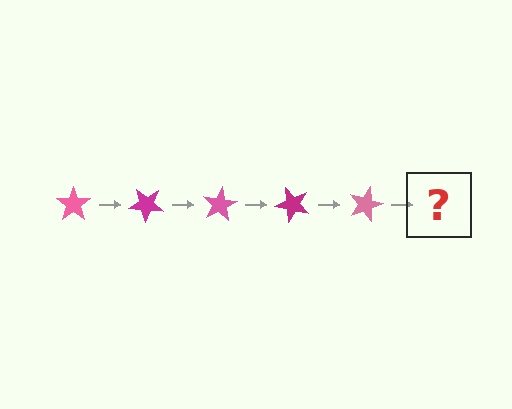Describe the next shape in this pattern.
It should be a magenta star, rotated 200 degrees from the start.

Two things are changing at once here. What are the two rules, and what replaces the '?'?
The two rules are that it rotates 40 degrees each step and the color cycles through pink and magenta. The '?' should be a magenta star, rotated 200 degrees from the start.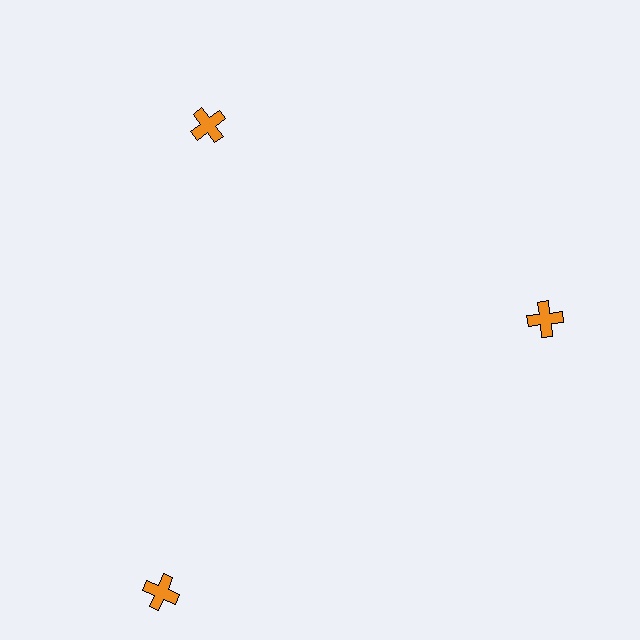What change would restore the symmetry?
The symmetry would be restored by moving it inward, back onto the ring so that all 3 crosses sit at equal angles and equal distance from the center.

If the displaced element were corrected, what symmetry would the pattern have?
It would have 3-fold rotational symmetry — the pattern would map onto itself every 120 degrees.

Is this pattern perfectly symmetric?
No. The 3 orange crosses are arranged in a ring, but one element near the 7 o'clock position is pushed outward from the center, breaking the 3-fold rotational symmetry.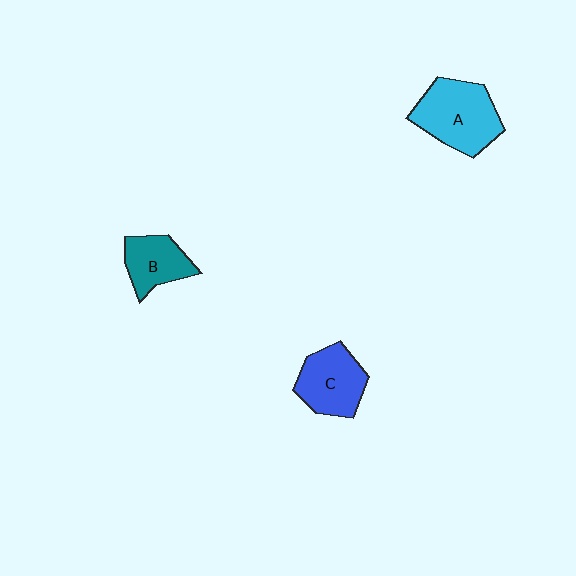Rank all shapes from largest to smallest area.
From largest to smallest: A (cyan), C (blue), B (teal).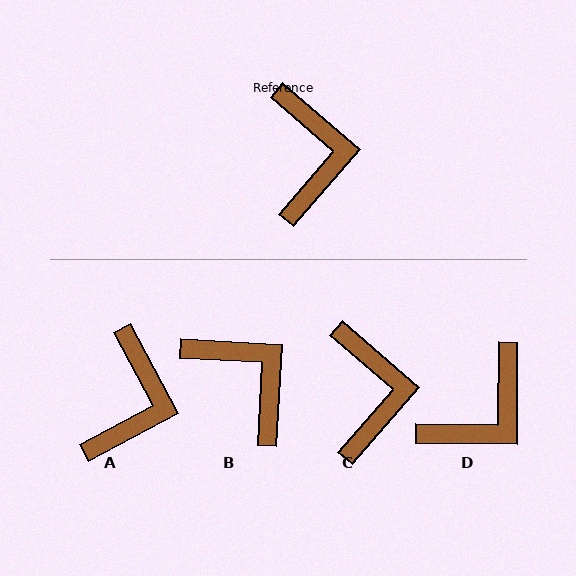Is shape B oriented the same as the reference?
No, it is off by about 38 degrees.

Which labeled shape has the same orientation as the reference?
C.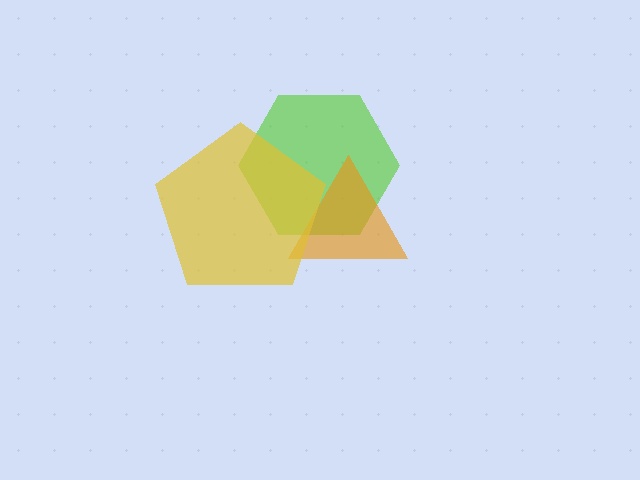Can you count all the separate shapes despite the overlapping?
Yes, there are 3 separate shapes.